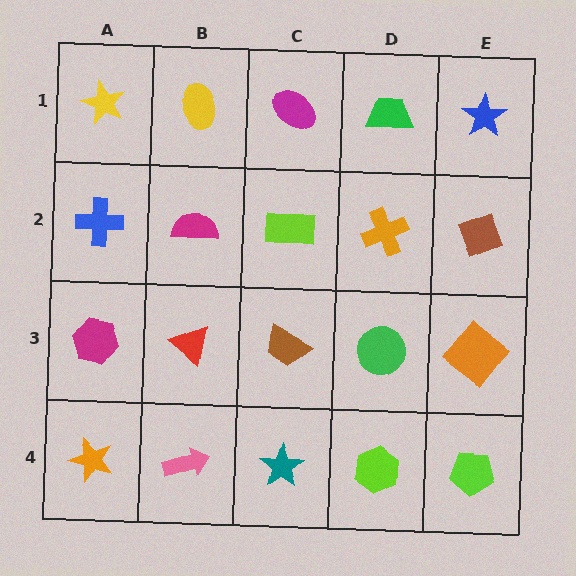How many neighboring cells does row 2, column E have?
3.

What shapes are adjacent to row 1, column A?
A blue cross (row 2, column A), a yellow ellipse (row 1, column B).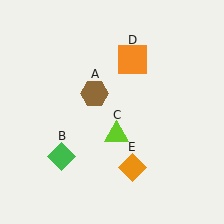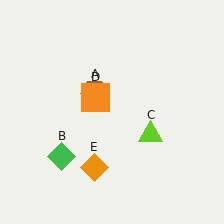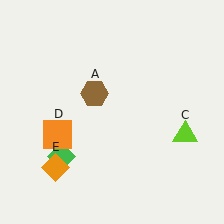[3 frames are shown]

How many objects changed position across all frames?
3 objects changed position: lime triangle (object C), orange square (object D), orange diamond (object E).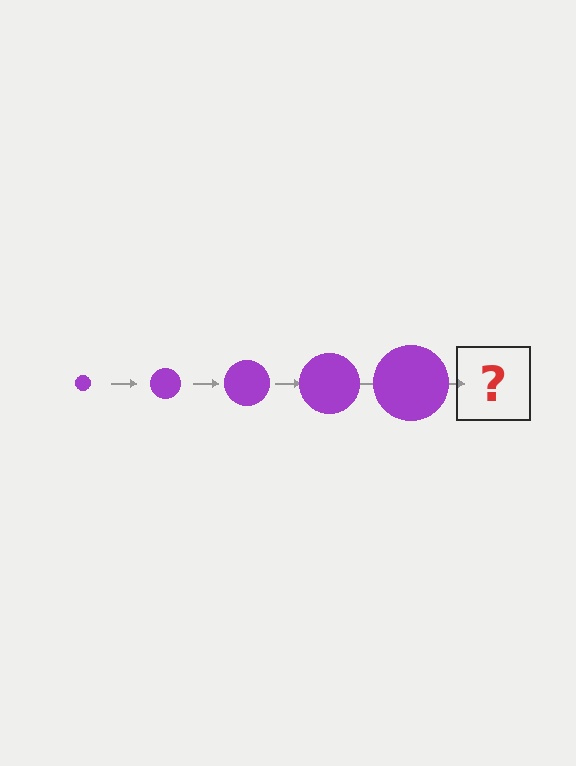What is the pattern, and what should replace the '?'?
The pattern is that the circle gets progressively larger each step. The '?' should be a purple circle, larger than the previous one.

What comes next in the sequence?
The next element should be a purple circle, larger than the previous one.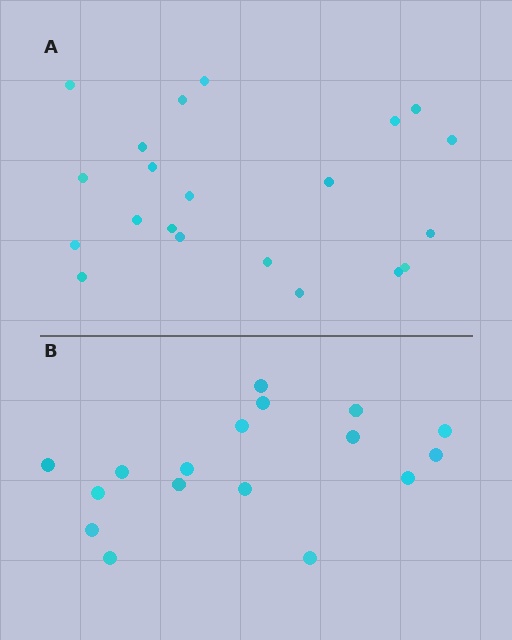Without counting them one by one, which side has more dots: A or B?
Region A (the top region) has more dots.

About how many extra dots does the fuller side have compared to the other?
Region A has about 4 more dots than region B.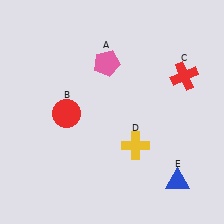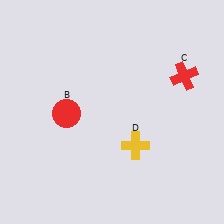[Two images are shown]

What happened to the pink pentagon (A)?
The pink pentagon (A) was removed in Image 2. It was in the top-left area of Image 1.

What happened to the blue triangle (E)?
The blue triangle (E) was removed in Image 2. It was in the bottom-right area of Image 1.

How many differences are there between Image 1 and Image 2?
There are 2 differences between the two images.